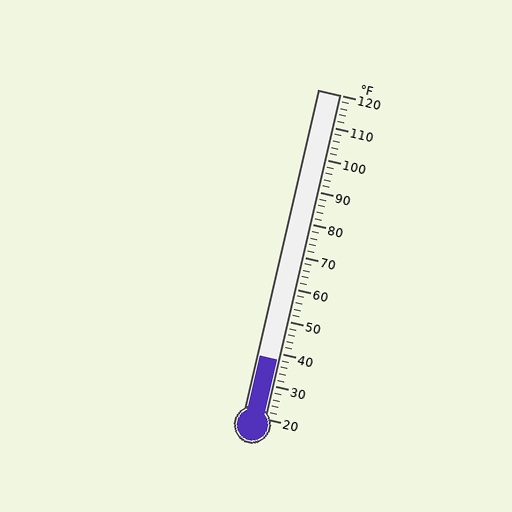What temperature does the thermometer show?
The thermometer shows approximately 38°F.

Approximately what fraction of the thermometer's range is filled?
The thermometer is filled to approximately 20% of its range.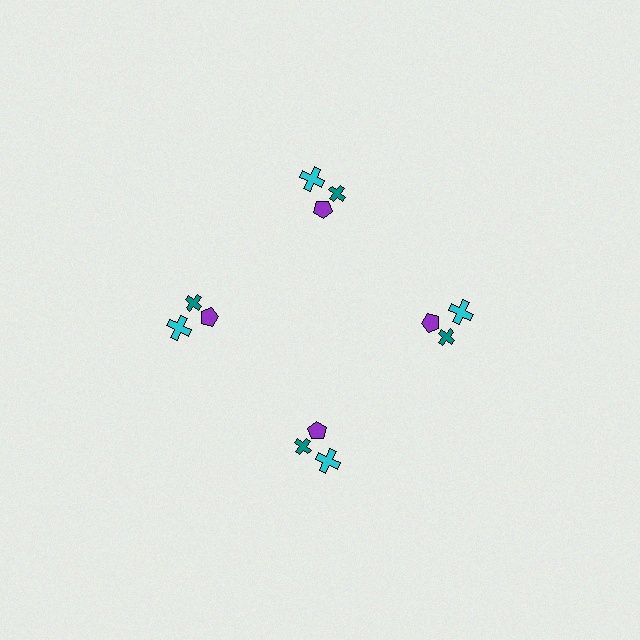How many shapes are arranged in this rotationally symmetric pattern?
There are 12 shapes, arranged in 4 groups of 3.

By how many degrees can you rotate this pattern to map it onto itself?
The pattern maps onto itself every 90 degrees of rotation.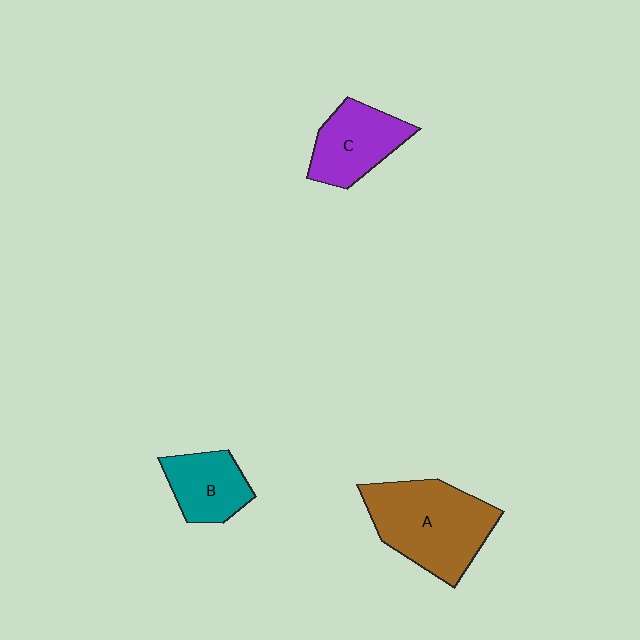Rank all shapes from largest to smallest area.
From largest to smallest: A (brown), C (purple), B (teal).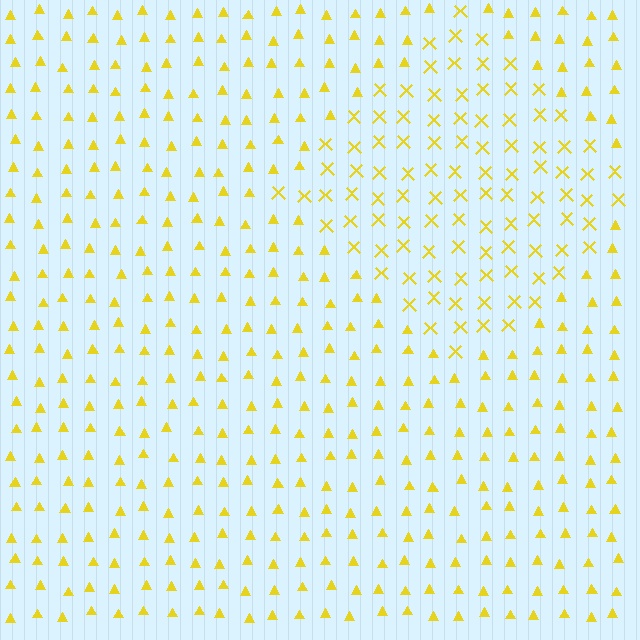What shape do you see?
I see a diamond.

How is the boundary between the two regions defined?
The boundary is defined by a change in element shape: X marks inside vs. triangles outside. All elements share the same color and spacing.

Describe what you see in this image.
The image is filled with small yellow elements arranged in a uniform grid. A diamond-shaped region contains X marks, while the surrounding area contains triangles. The boundary is defined purely by the change in element shape.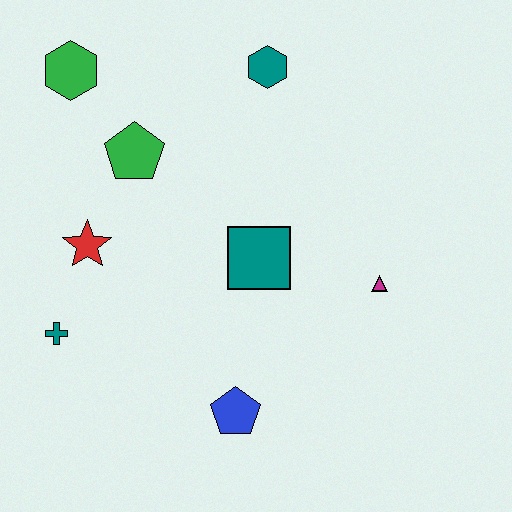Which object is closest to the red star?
The teal cross is closest to the red star.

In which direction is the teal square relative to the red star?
The teal square is to the right of the red star.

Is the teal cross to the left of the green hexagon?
Yes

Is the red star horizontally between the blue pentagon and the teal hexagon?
No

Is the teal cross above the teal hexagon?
No